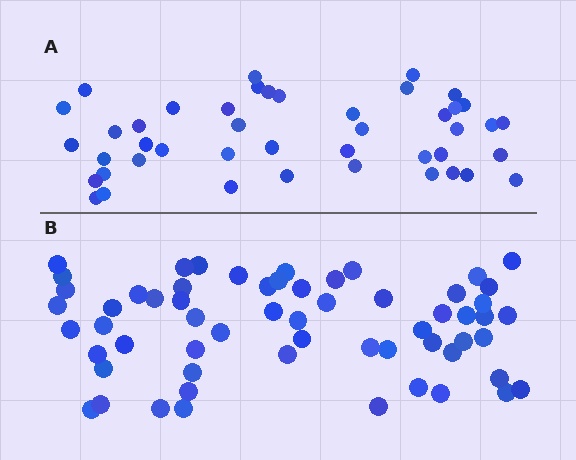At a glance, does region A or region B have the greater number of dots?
Region B (the bottom region) has more dots.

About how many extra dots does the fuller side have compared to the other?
Region B has approximately 15 more dots than region A.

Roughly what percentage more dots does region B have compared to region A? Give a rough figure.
About 35% more.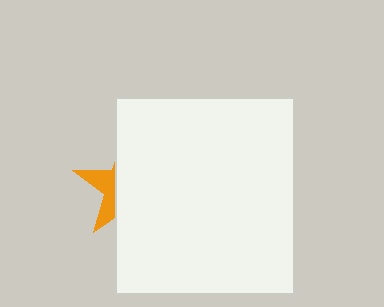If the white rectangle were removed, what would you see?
You would see the complete orange star.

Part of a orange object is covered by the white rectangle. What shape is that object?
It is a star.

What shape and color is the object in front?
The object in front is a white rectangle.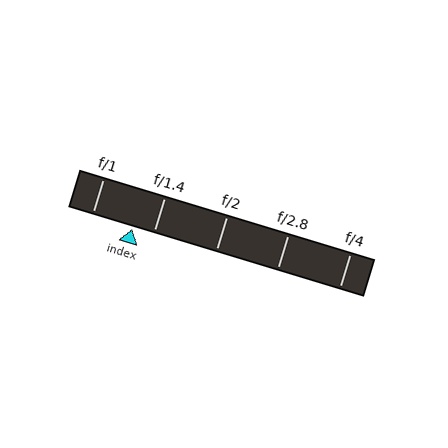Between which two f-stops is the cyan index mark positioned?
The index mark is between f/1 and f/1.4.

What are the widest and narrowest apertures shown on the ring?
The widest aperture shown is f/1 and the narrowest is f/4.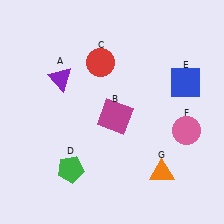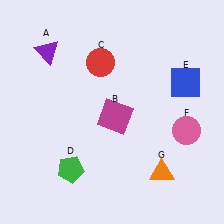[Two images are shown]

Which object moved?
The purple triangle (A) moved up.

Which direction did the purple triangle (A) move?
The purple triangle (A) moved up.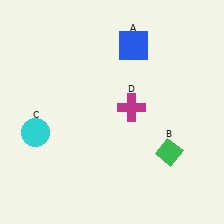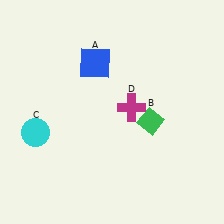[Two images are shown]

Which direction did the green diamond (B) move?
The green diamond (B) moved up.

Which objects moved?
The objects that moved are: the blue square (A), the green diamond (B).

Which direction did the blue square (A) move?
The blue square (A) moved left.